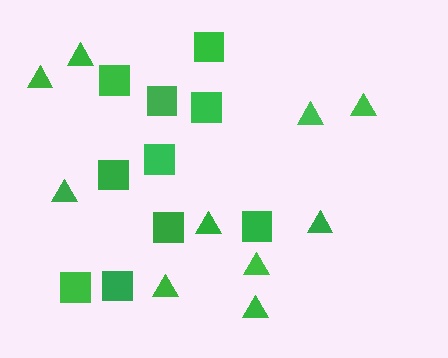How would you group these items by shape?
There are 2 groups: one group of squares (10) and one group of triangles (10).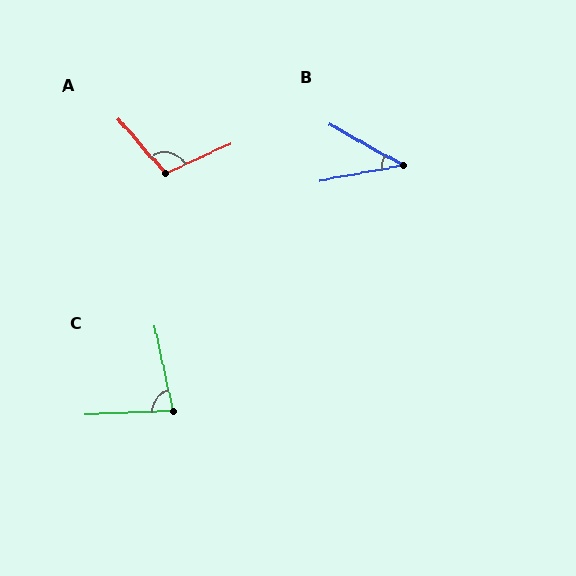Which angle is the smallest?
B, at approximately 39 degrees.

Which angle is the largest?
A, at approximately 107 degrees.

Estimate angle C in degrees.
Approximately 80 degrees.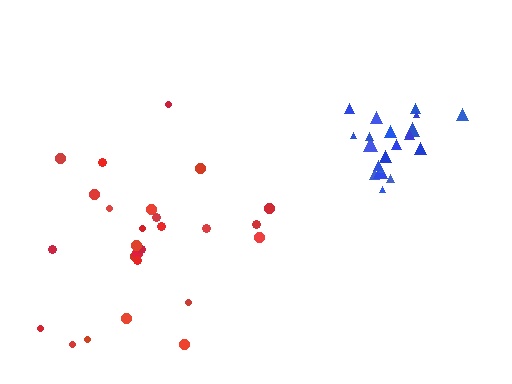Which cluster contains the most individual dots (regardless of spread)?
Red (26).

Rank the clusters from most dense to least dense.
blue, red.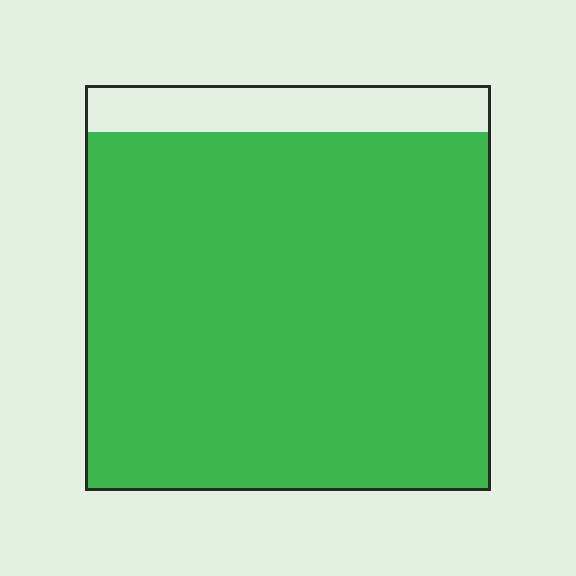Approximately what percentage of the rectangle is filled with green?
Approximately 90%.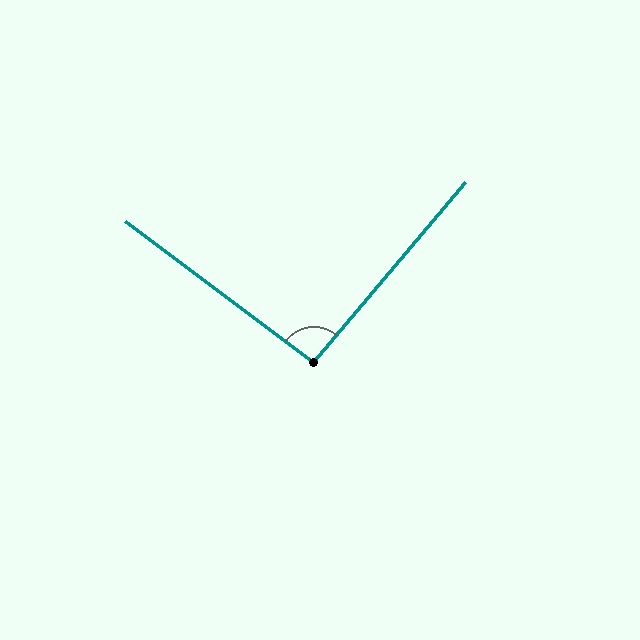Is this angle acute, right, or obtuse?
It is approximately a right angle.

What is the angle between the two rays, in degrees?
Approximately 93 degrees.